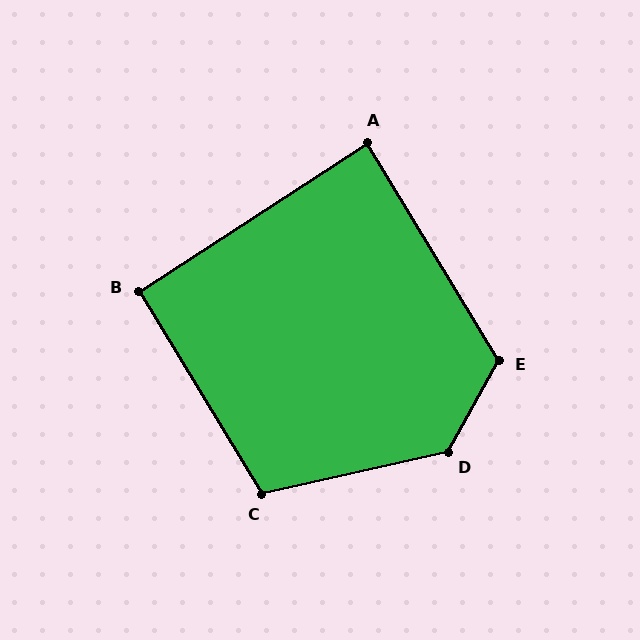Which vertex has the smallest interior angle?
A, at approximately 88 degrees.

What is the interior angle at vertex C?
Approximately 108 degrees (obtuse).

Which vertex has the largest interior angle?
D, at approximately 132 degrees.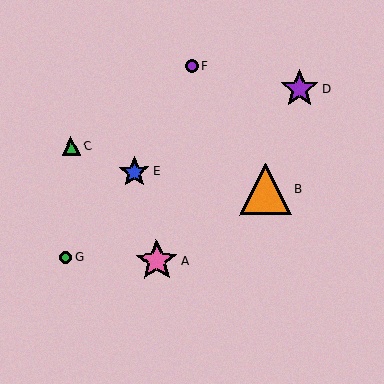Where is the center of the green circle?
The center of the green circle is at (65, 258).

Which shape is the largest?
The orange triangle (labeled B) is the largest.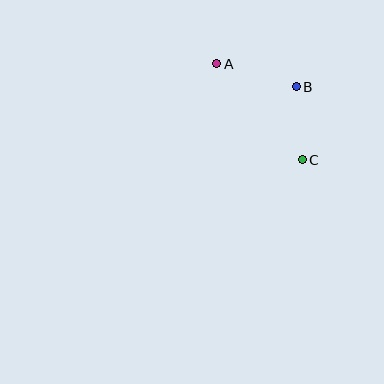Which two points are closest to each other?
Points B and C are closest to each other.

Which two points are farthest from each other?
Points A and C are farthest from each other.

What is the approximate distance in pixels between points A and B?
The distance between A and B is approximately 83 pixels.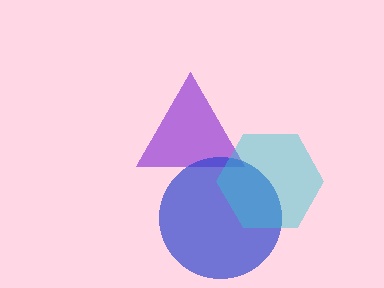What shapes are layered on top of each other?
The layered shapes are: a purple triangle, a blue circle, a cyan hexagon.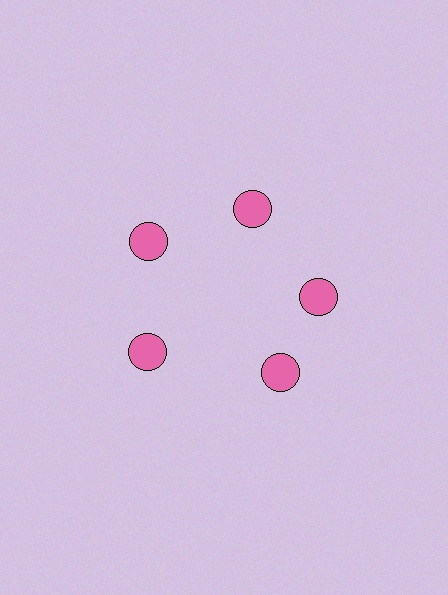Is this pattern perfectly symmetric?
No. The 5 pink circles are arranged in a ring, but one element near the 5 o'clock position is rotated out of alignment along the ring, breaking the 5-fold rotational symmetry.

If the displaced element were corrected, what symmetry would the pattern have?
It would have 5-fold rotational symmetry — the pattern would map onto itself every 72 degrees.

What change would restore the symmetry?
The symmetry would be restored by rotating it back into even spacing with its neighbors so that all 5 circles sit at equal angles and equal distance from the center.